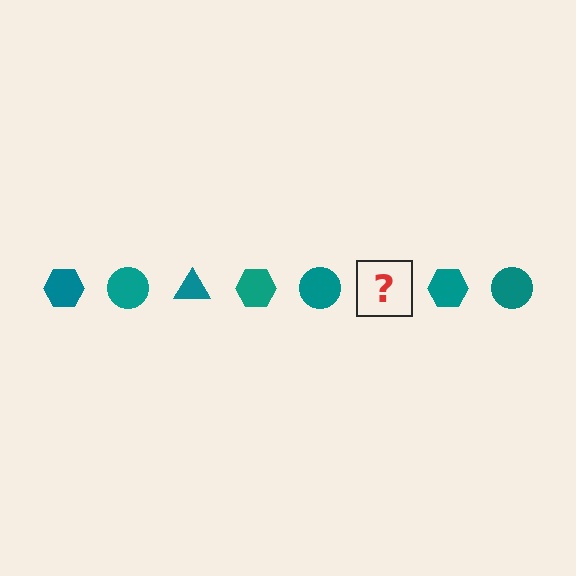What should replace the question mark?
The question mark should be replaced with a teal triangle.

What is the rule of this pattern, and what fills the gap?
The rule is that the pattern cycles through hexagon, circle, triangle shapes in teal. The gap should be filled with a teal triangle.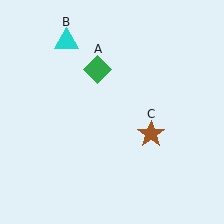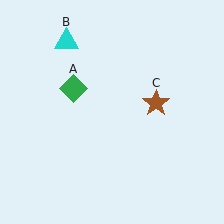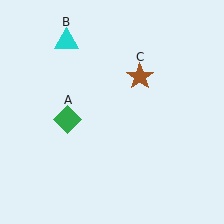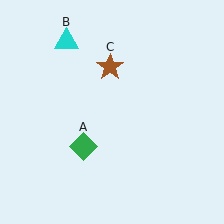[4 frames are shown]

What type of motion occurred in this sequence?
The green diamond (object A), brown star (object C) rotated counterclockwise around the center of the scene.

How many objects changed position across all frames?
2 objects changed position: green diamond (object A), brown star (object C).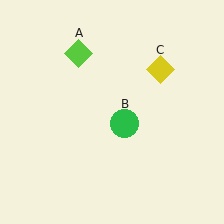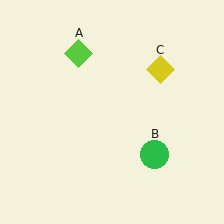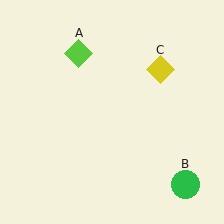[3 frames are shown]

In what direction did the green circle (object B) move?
The green circle (object B) moved down and to the right.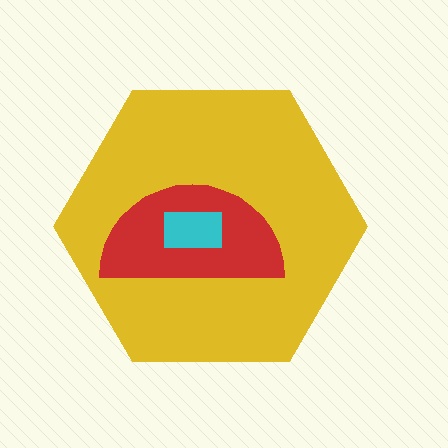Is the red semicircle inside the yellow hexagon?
Yes.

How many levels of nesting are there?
3.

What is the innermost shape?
The cyan rectangle.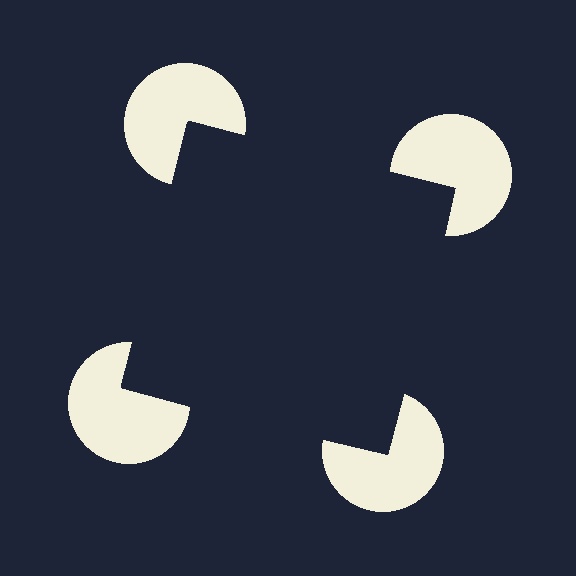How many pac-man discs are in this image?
There are 4 — one at each vertex of the illusory square.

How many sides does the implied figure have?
4 sides.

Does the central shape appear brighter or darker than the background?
It typically appears slightly darker than the background, even though no actual brightness change is drawn.